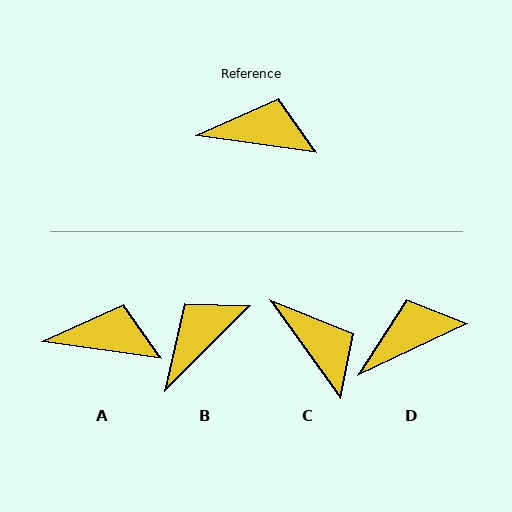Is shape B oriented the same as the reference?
No, it is off by about 53 degrees.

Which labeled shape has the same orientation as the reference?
A.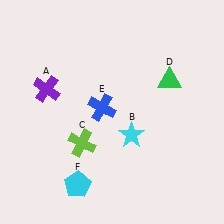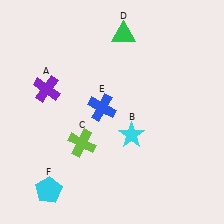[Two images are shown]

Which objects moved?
The objects that moved are: the green triangle (D), the cyan pentagon (F).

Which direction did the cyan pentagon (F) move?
The cyan pentagon (F) moved left.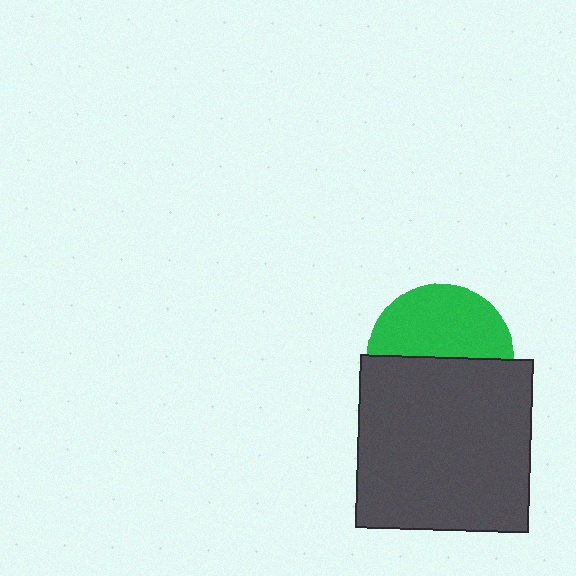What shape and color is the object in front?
The object in front is a dark gray square.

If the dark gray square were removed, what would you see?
You would see the complete green circle.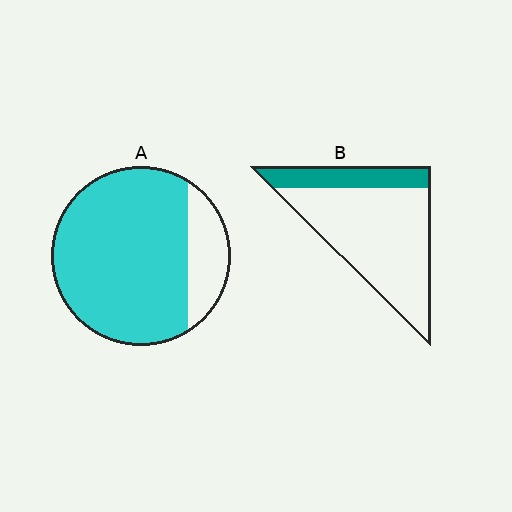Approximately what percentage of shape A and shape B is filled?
A is approximately 80% and B is approximately 25%.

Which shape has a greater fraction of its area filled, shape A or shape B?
Shape A.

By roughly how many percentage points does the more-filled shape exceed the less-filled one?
By roughly 60 percentage points (A over B).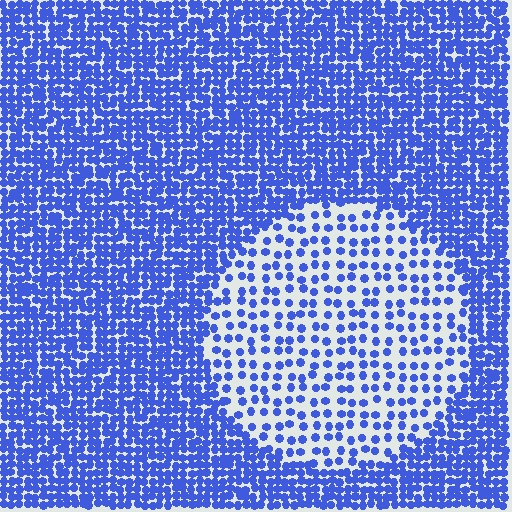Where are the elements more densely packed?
The elements are more densely packed outside the circle boundary.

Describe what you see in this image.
The image contains small blue elements arranged at two different densities. A circle-shaped region is visible where the elements are less densely packed than the surrounding area.